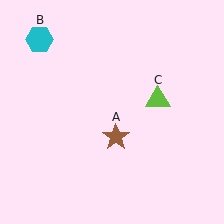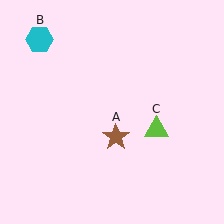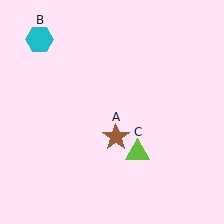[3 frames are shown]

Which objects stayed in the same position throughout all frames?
Brown star (object A) and cyan hexagon (object B) remained stationary.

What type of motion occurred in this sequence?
The lime triangle (object C) rotated clockwise around the center of the scene.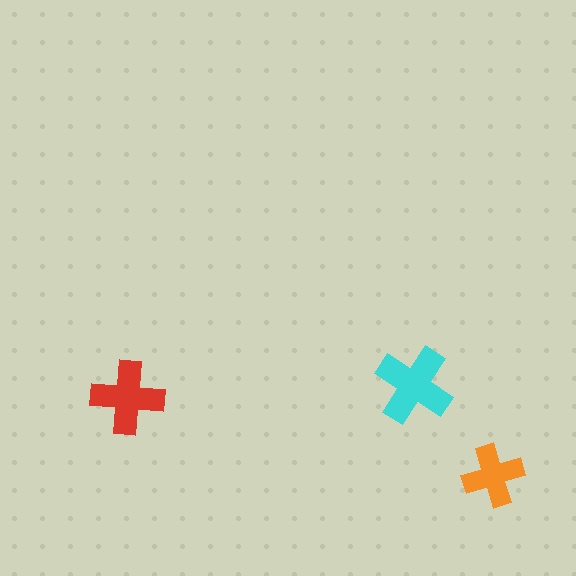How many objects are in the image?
There are 3 objects in the image.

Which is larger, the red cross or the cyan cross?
The cyan one.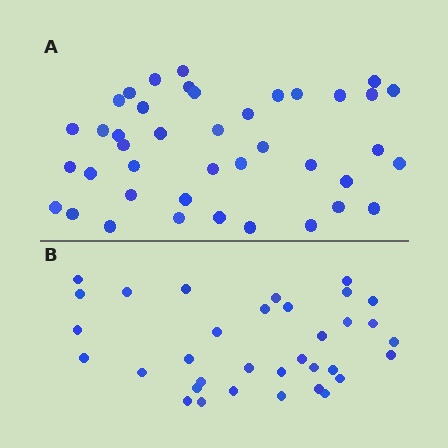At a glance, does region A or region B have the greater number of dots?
Region A (the top region) has more dots.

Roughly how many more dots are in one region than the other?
Region A has roughly 8 or so more dots than region B.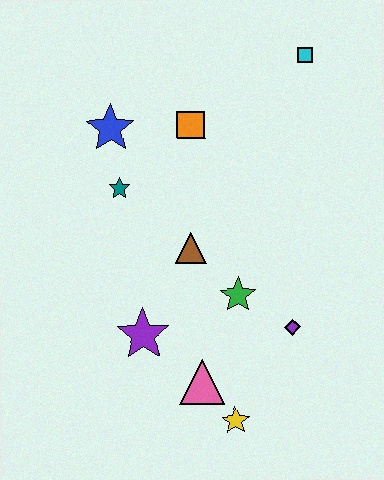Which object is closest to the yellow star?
The pink triangle is closest to the yellow star.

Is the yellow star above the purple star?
No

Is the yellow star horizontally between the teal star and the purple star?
No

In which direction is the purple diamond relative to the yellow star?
The purple diamond is above the yellow star.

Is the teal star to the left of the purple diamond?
Yes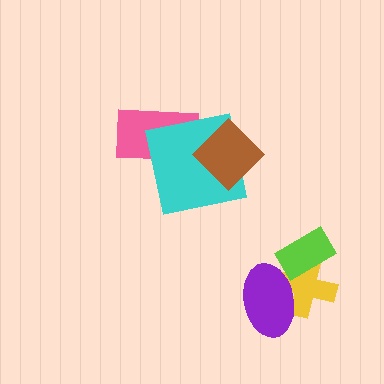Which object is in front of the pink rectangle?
The cyan square is in front of the pink rectangle.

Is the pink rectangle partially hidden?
Yes, it is partially covered by another shape.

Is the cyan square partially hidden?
Yes, it is partially covered by another shape.